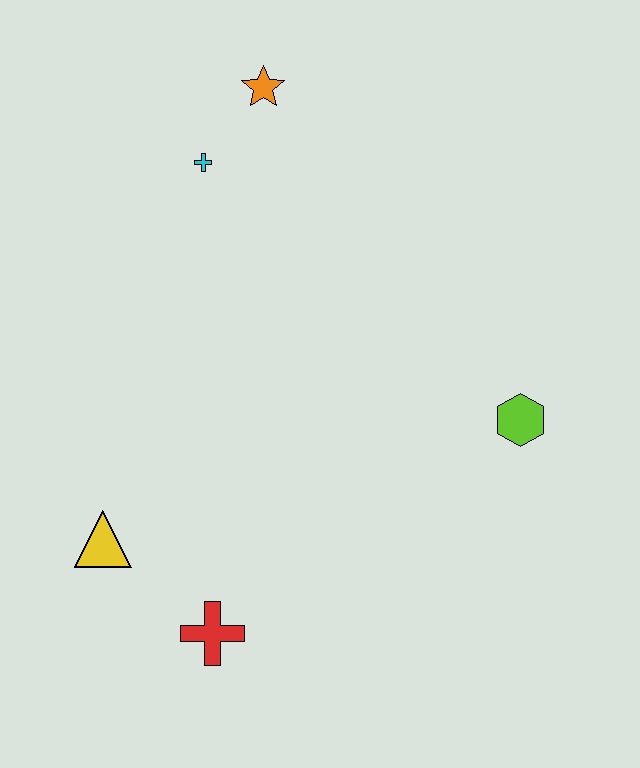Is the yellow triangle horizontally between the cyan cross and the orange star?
No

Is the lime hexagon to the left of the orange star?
No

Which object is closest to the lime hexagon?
The red cross is closest to the lime hexagon.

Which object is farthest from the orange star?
The red cross is farthest from the orange star.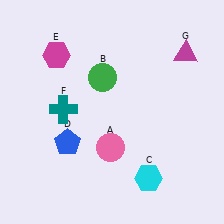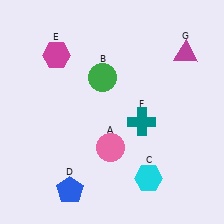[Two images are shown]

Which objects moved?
The objects that moved are: the blue pentagon (D), the teal cross (F).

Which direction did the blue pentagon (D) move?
The blue pentagon (D) moved down.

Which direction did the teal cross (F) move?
The teal cross (F) moved right.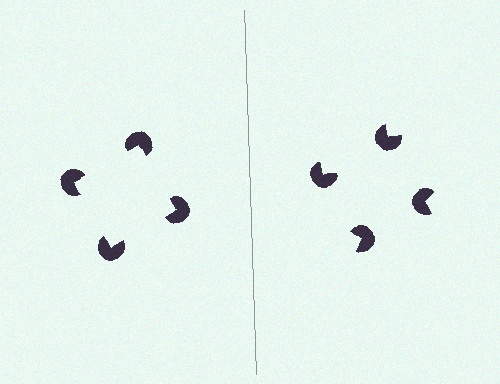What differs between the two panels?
The pac-man discs are positioned identically on both sides; only the wedge orientations differ. On the left they align to a square; on the right they are misaligned.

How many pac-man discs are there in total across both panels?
8 — 4 on each side.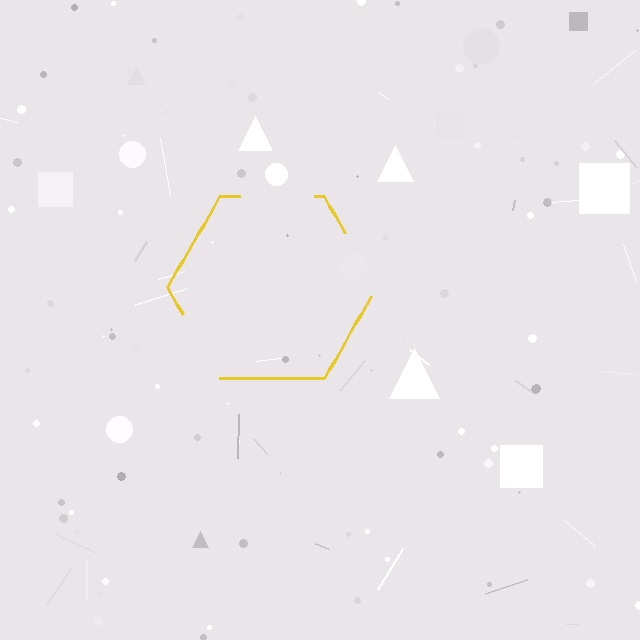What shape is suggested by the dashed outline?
The dashed outline suggests a hexagon.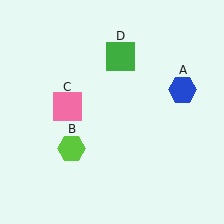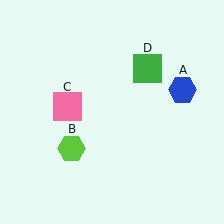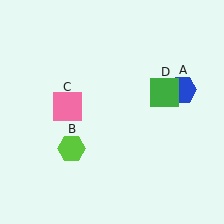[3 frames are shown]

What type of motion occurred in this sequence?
The green square (object D) rotated clockwise around the center of the scene.